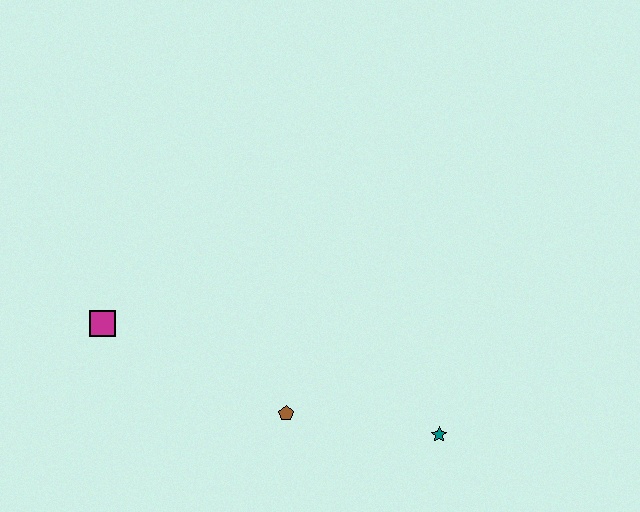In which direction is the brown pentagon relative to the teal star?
The brown pentagon is to the left of the teal star.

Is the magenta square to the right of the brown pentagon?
No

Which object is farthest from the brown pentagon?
The magenta square is farthest from the brown pentagon.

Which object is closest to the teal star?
The brown pentagon is closest to the teal star.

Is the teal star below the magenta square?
Yes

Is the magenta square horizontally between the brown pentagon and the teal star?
No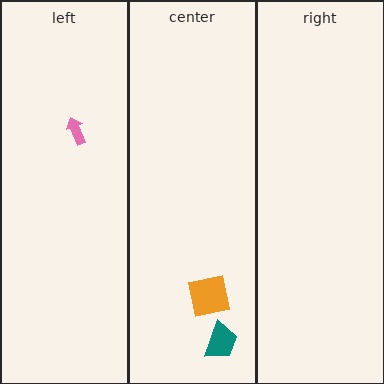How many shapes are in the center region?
2.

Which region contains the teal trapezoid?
The center region.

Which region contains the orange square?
The center region.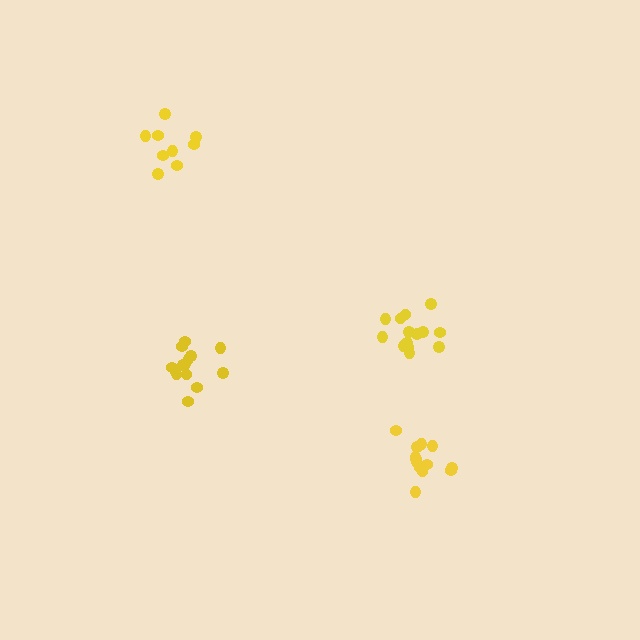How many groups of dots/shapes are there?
There are 4 groups.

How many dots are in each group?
Group 1: 14 dots, Group 2: 9 dots, Group 3: 14 dots, Group 4: 13 dots (50 total).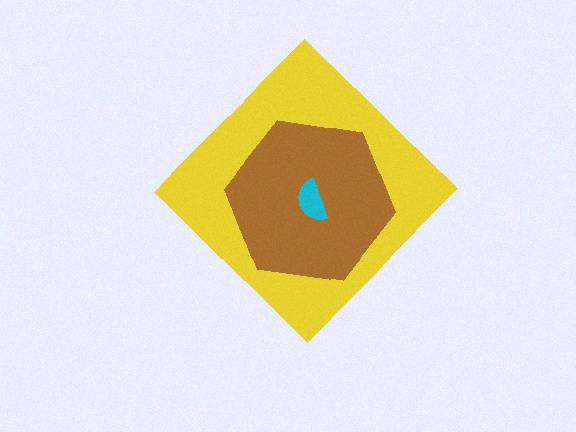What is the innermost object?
The cyan semicircle.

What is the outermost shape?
The yellow diamond.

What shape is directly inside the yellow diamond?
The brown hexagon.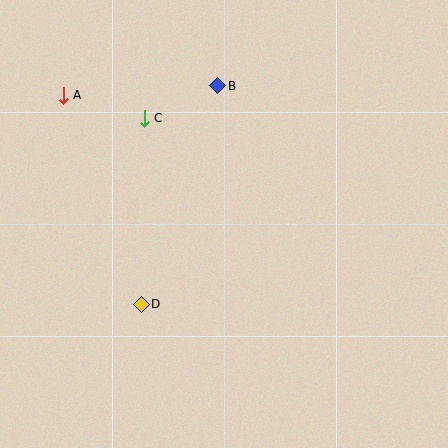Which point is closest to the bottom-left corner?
Point D is closest to the bottom-left corner.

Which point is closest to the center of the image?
Point D at (141, 304) is closest to the center.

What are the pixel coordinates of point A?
Point A is at (63, 95).